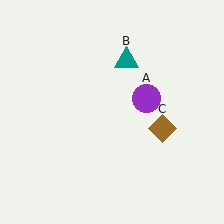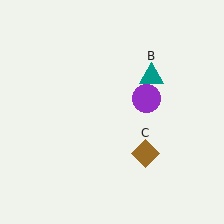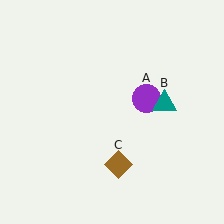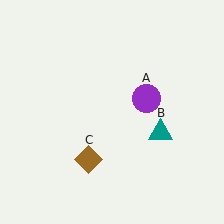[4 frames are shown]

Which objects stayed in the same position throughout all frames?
Purple circle (object A) remained stationary.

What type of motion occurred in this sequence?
The teal triangle (object B), brown diamond (object C) rotated clockwise around the center of the scene.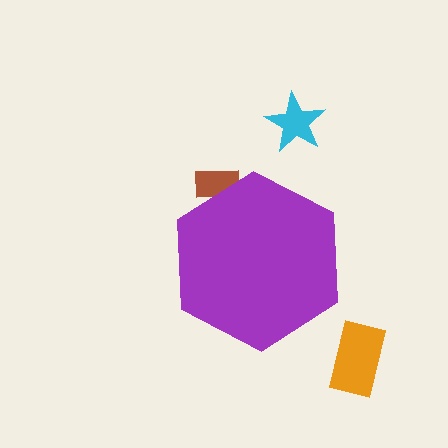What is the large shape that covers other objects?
A purple hexagon.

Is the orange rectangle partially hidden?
No, the orange rectangle is fully visible.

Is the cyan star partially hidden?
No, the cyan star is fully visible.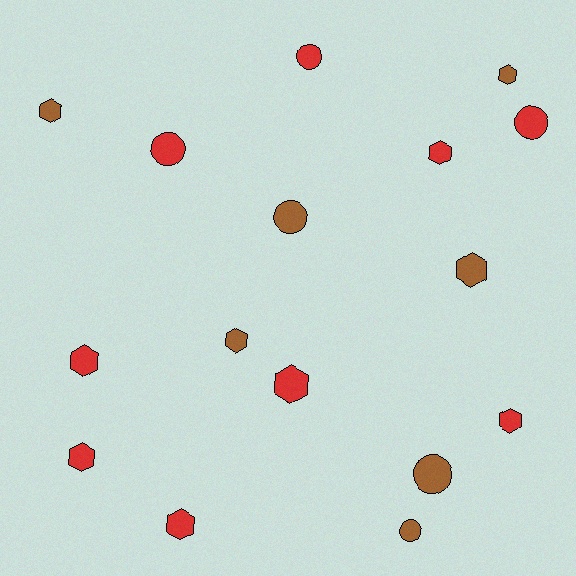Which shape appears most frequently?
Hexagon, with 10 objects.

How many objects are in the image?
There are 16 objects.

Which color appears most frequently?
Red, with 9 objects.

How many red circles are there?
There are 3 red circles.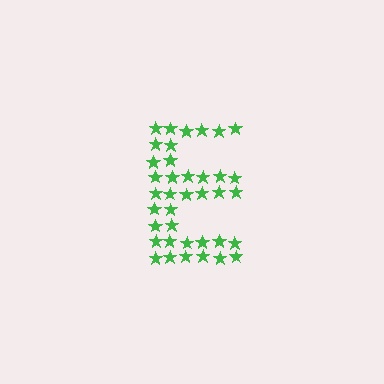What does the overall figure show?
The overall figure shows the letter E.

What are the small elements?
The small elements are stars.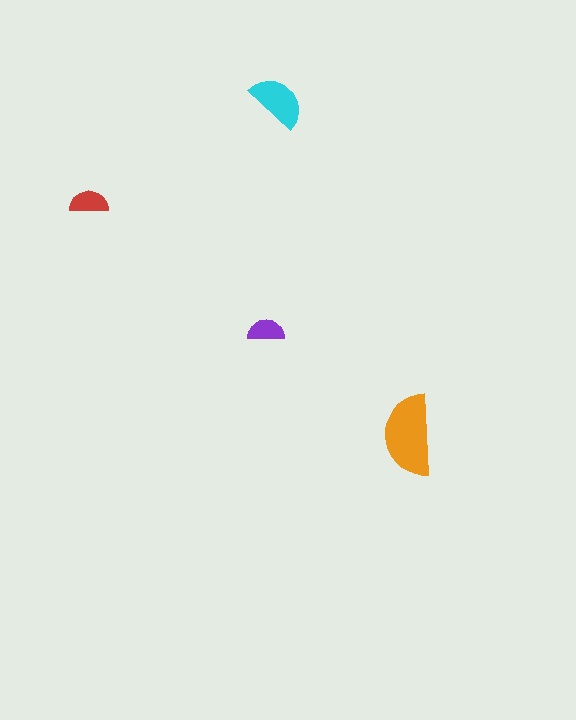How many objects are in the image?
There are 4 objects in the image.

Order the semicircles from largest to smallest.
the orange one, the cyan one, the red one, the purple one.